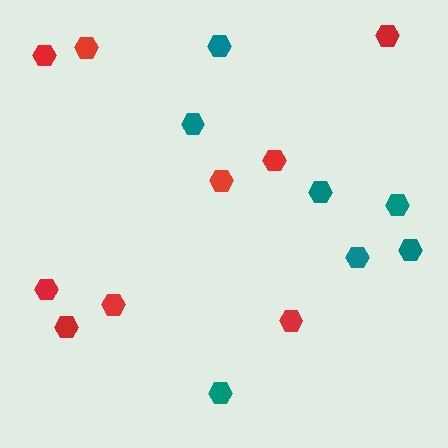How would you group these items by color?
There are 2 groups: one group of red hexagons (9) and one group of teal hexagons (7).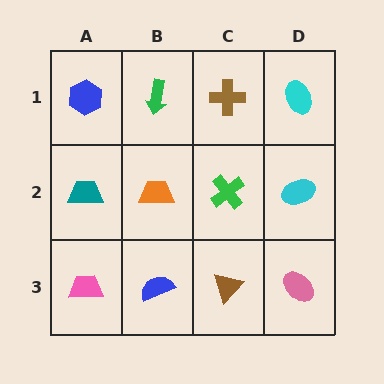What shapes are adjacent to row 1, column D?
A cyan ellipse (row 2, column D), a brown cross (row 1, column C).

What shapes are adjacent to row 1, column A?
A teal trapezoid (row 2, column A), a green arrow (row 1, column B).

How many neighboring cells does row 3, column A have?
2.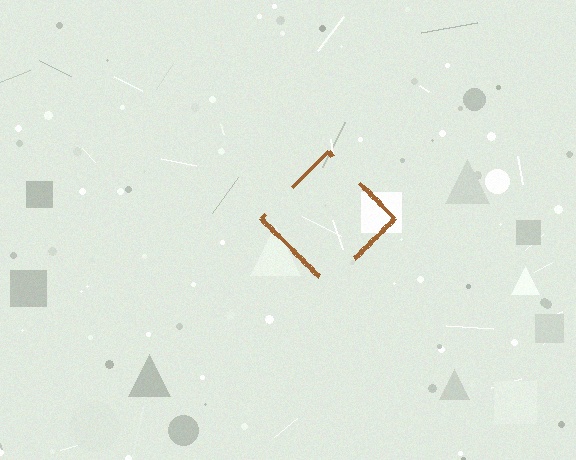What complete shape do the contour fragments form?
The contour fragments form a diamond.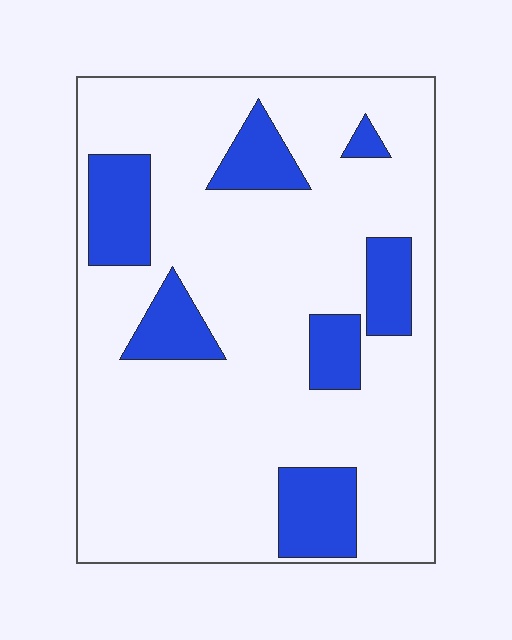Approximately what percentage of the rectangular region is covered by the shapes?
Approximately 20%.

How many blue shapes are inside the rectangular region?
7.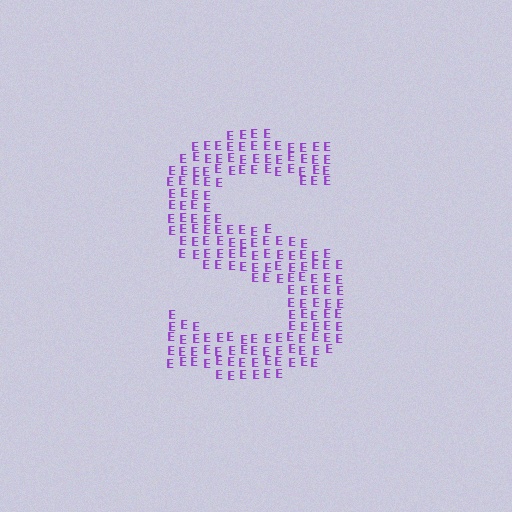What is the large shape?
The large shape is the letter S.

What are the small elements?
The small elements are letter E's.